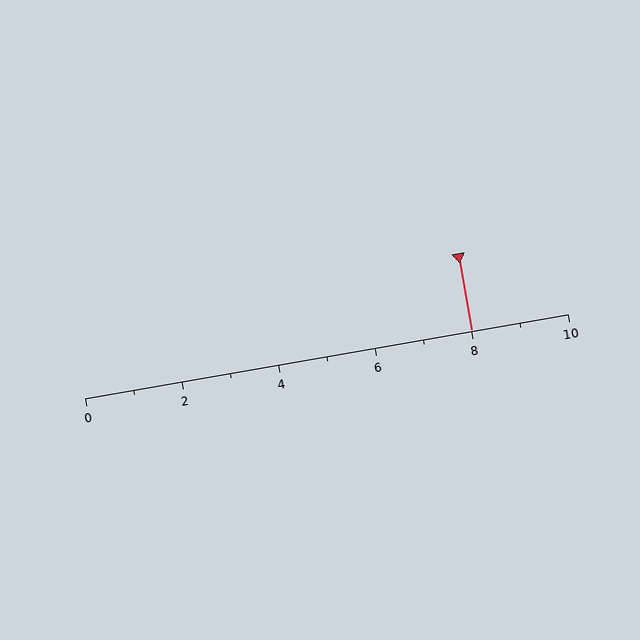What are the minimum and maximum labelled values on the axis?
The axis runs from 0 to 10.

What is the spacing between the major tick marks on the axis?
The major ticks are spaced 2 apart.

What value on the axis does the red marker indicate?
The marker indicates approximately 8.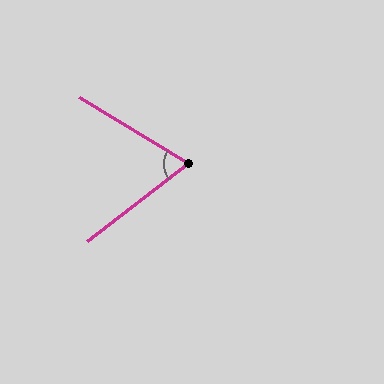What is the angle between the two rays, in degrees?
Approximately 69 degrees.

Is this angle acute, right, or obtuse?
It is acute.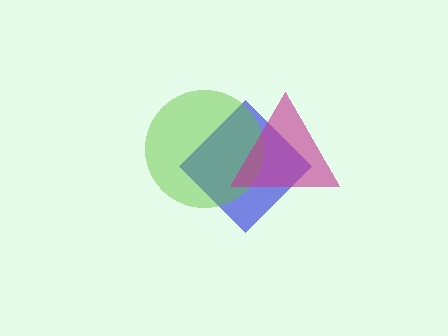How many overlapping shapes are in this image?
There are 3 overlapping shapes in the image.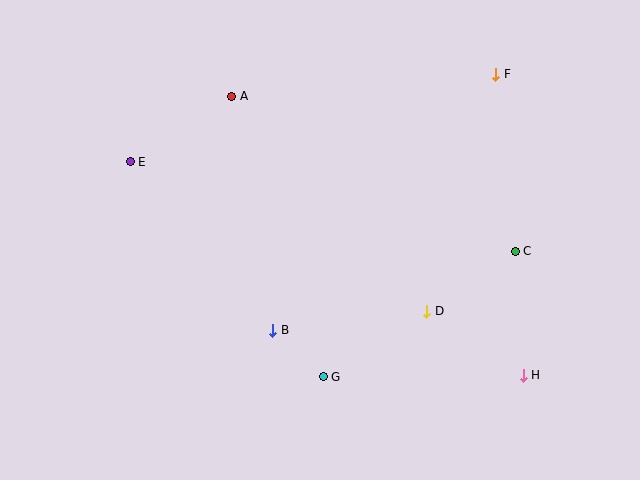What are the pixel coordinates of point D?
Point D is at (427, 311).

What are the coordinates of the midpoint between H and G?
The midpoint between H and G is at (423, 376).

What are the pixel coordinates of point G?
Point G is at (323, 377).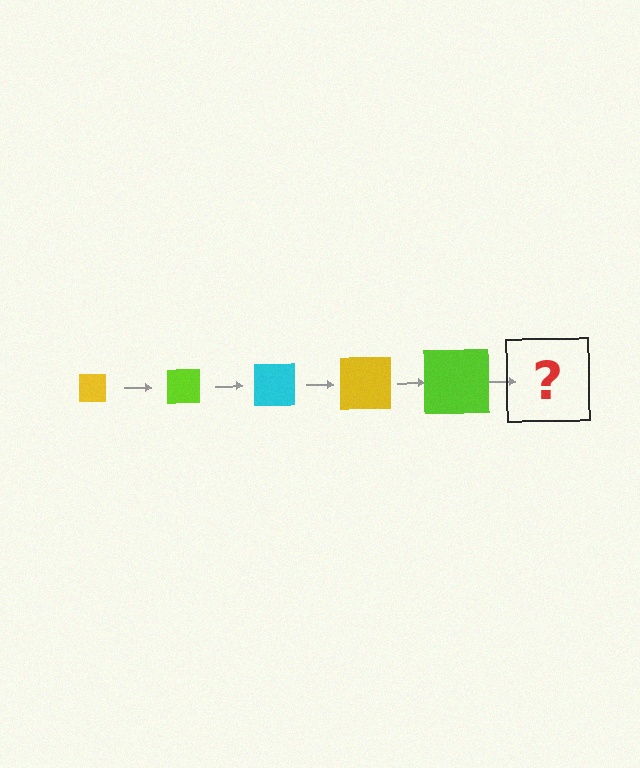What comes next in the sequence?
The next element should be a cyan square, larger than the previous one.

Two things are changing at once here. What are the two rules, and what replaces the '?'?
The two rules are that the square grows larger each step and the color cycles through yellow, lime, and cyan. The '?' should be a cyan square, larger than the previous one.